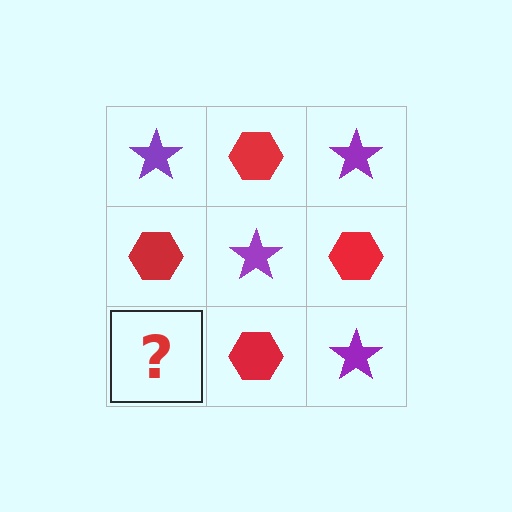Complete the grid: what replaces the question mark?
The question mark should be replaced with a purple star.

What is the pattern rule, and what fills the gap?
The rule is that it alternates purple star and red hexagon in a checkerboard pattern. The gap should be filled with a purple star.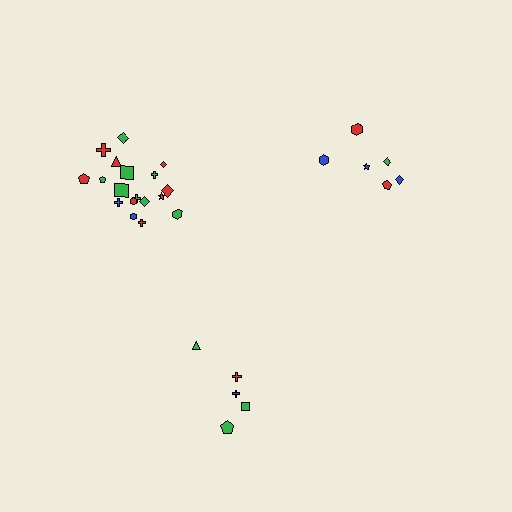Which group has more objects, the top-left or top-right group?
The top-left group.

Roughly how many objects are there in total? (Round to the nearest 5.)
Roughly 30 objects in total.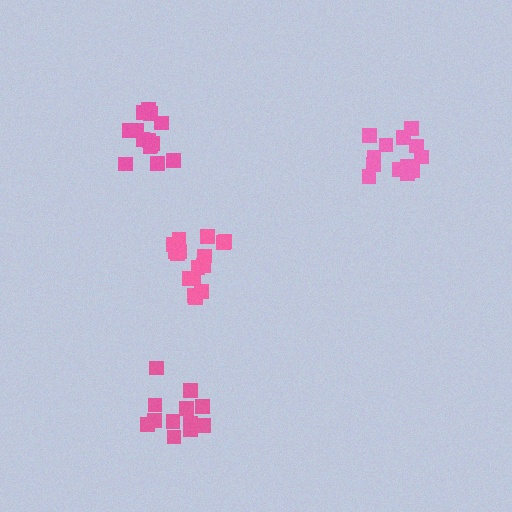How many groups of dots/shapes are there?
There are 4 groups.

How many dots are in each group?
Group 1: 14 dots, Group 2: 16 dots, Group 3: 13 dots, Group 4: 12 dots (55 total).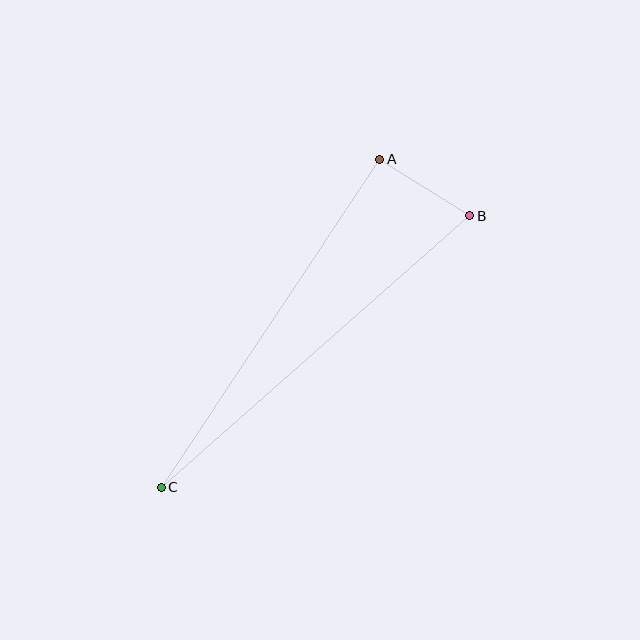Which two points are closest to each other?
Points A and B are closest to each other.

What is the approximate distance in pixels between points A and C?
The distance between A and C is approximately 394 pixels.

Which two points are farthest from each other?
Points B and C are farthest from each other.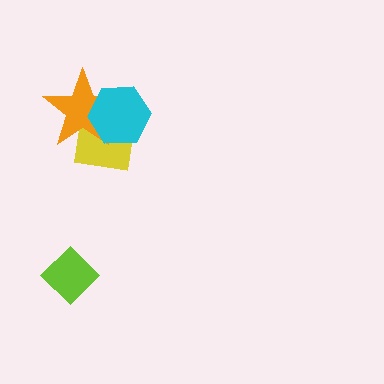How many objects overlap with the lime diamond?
0 objects overlap with the lime diamond.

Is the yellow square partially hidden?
Yes, it is partially covered by another shape.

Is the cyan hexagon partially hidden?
No, no other shape covers it.